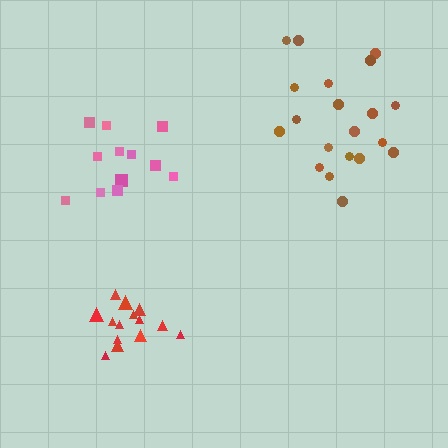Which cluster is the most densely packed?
Red.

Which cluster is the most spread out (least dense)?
Brown.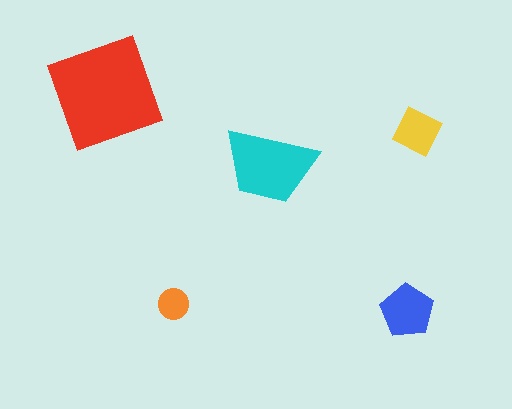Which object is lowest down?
The blue pentagon is bottommost.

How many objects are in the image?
There are 5 objects in the image.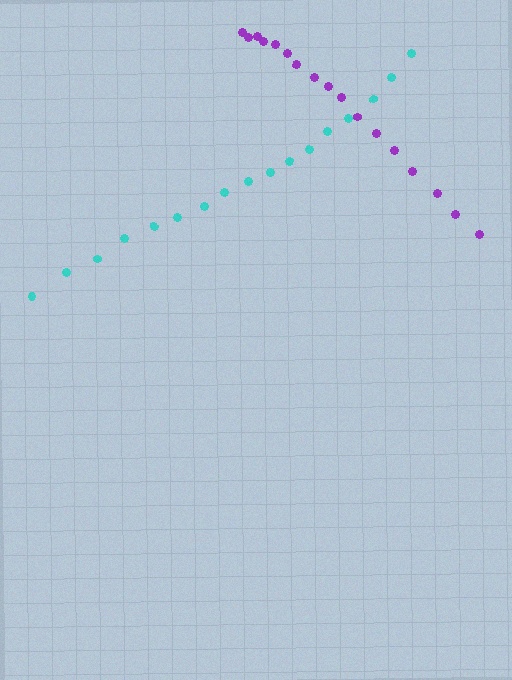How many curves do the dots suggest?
There are 2 distinct paths.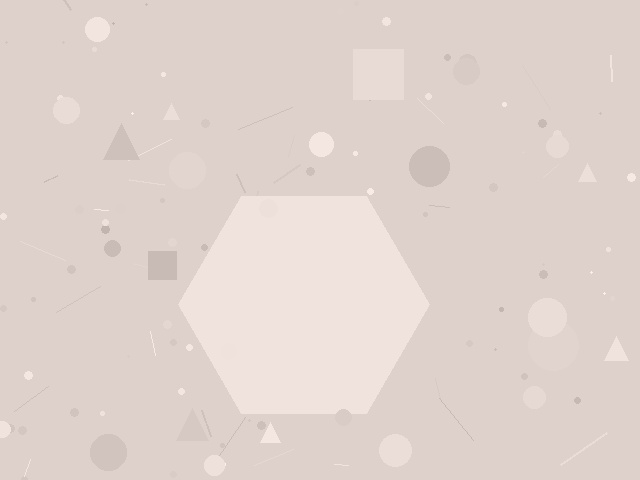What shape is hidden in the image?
A hexagon is hidden in the image.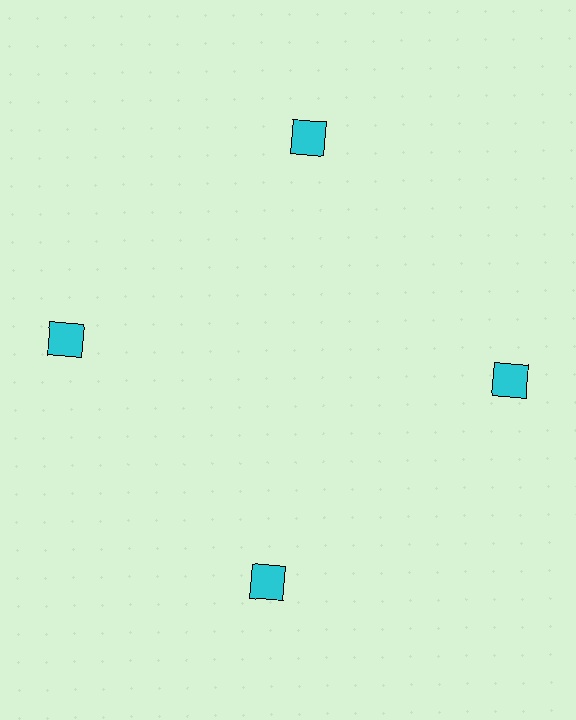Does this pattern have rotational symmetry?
Yes, this pattern has 4-fold rotational symmetry. It looks the same after rotating 90 degrees around the center.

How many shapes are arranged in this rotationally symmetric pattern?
There are 4 shapes, arranged in 4 groups of 1.